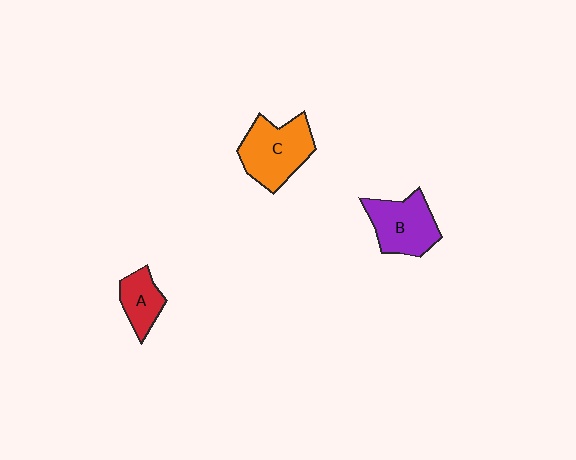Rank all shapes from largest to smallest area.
From largest to smallest: C (orange), B (purple), A (red).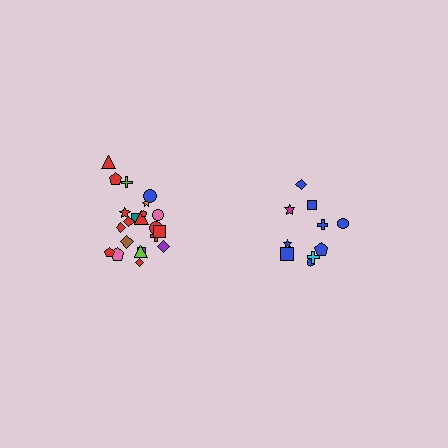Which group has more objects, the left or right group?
The left group.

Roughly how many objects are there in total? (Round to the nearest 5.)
Roughly 30 objects in total.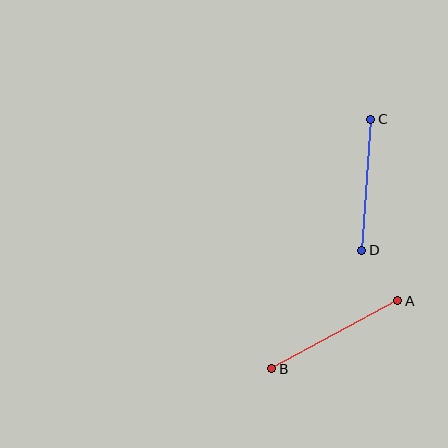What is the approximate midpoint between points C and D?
The midpoint is at approximately (366, 185) pixels.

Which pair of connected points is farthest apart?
Points A and B are farthest apart.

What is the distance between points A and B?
The distance is approximately 143 pixels.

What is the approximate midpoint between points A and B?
The midpoint is at approximately (335, 335) pixels.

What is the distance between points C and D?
The distance is approximately 131 pixels.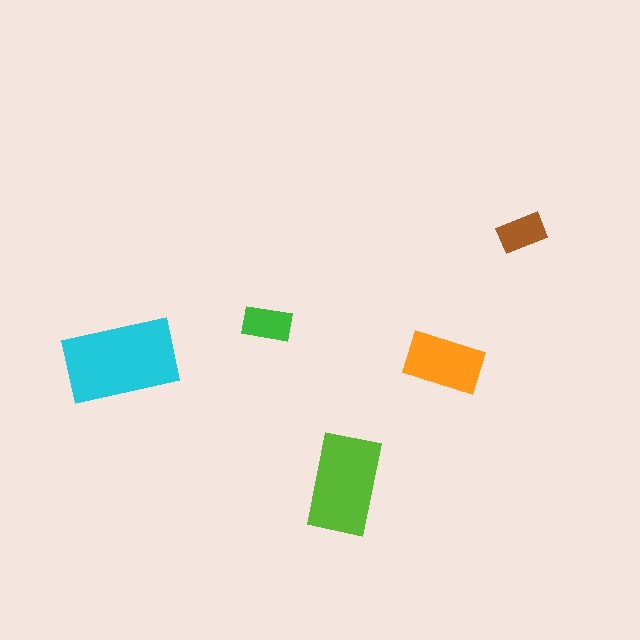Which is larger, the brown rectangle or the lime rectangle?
The lime one.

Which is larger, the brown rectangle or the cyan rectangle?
The cyan one.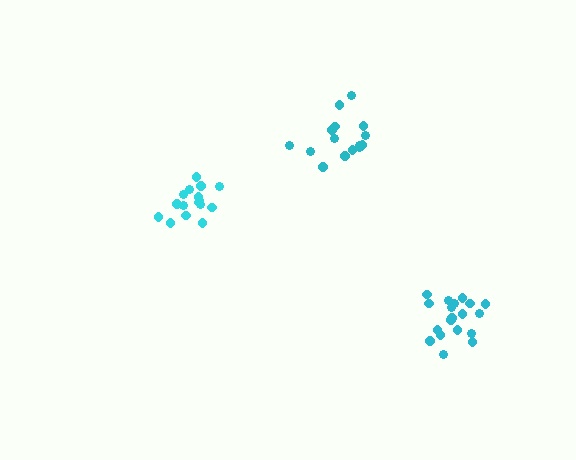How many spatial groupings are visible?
There are 3 spatial groupings.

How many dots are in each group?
Group 1: 15 dots, Group 2: 16 dots, Group 3: 19 dots (50 total).